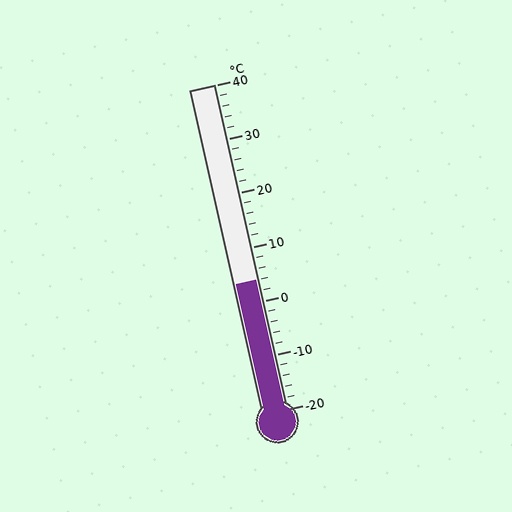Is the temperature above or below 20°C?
The temperature is below 20°C.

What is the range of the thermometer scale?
The thermometer scale ranges from -20°C to 40°C.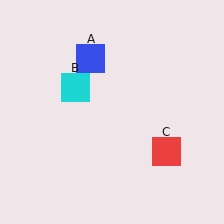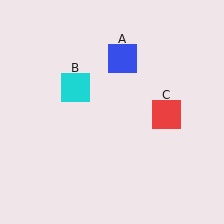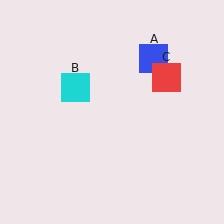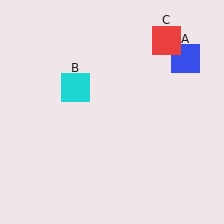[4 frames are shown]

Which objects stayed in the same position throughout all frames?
Cyan square (object B) remained stationary.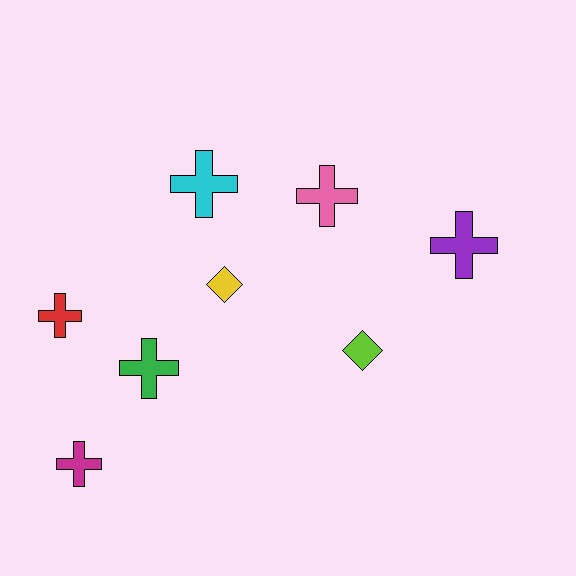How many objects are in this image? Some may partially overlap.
There are 8 objects.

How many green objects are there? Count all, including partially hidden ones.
There is 1 green object.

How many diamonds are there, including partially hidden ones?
There are 2 diamonds.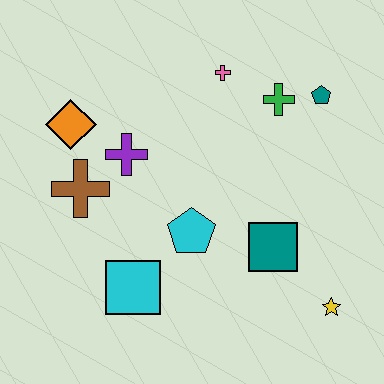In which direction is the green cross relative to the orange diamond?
The green cross is to the right of the orange diamond.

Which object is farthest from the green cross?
The cyan square is farthest from the green cross.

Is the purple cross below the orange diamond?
Yes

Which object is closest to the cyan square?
The cyan pentagon is closest to the cyan square.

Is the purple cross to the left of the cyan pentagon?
Yes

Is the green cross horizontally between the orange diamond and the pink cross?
No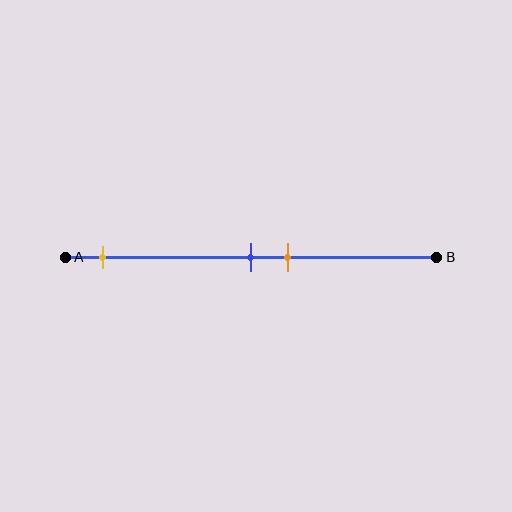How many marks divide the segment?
There are 3 marks dividing the segment.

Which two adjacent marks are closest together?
The blue and orange marks are the closest adjacent pair.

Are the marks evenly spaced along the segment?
No, the marks are not evenly spaced.